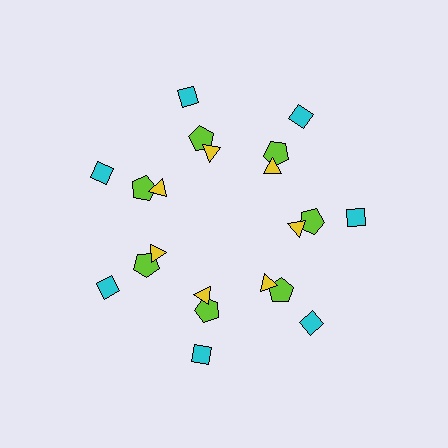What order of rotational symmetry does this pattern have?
This pattern has 7-fold rotational symmetry.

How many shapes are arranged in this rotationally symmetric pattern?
There are 21 shapes, arranged in 7 groups of 3.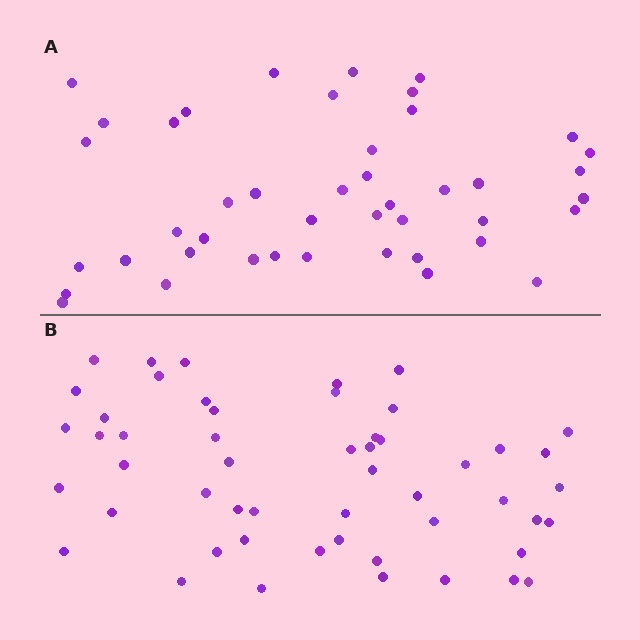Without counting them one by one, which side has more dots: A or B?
Region B (the bottom region) has more dots.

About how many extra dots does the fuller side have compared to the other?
Region B has roughly 8 or so more dots than region A.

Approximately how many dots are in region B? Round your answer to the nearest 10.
About 50 dots. (The exact count is 52, which rounds to 50.)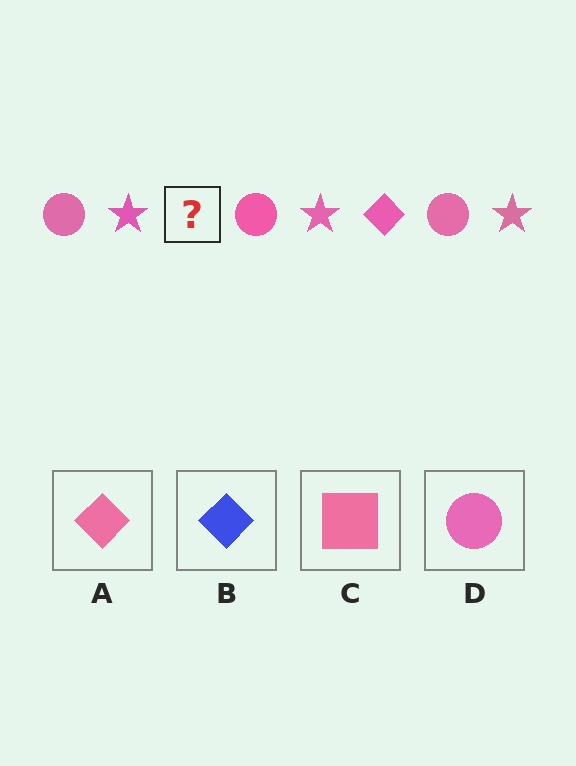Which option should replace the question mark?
Option A.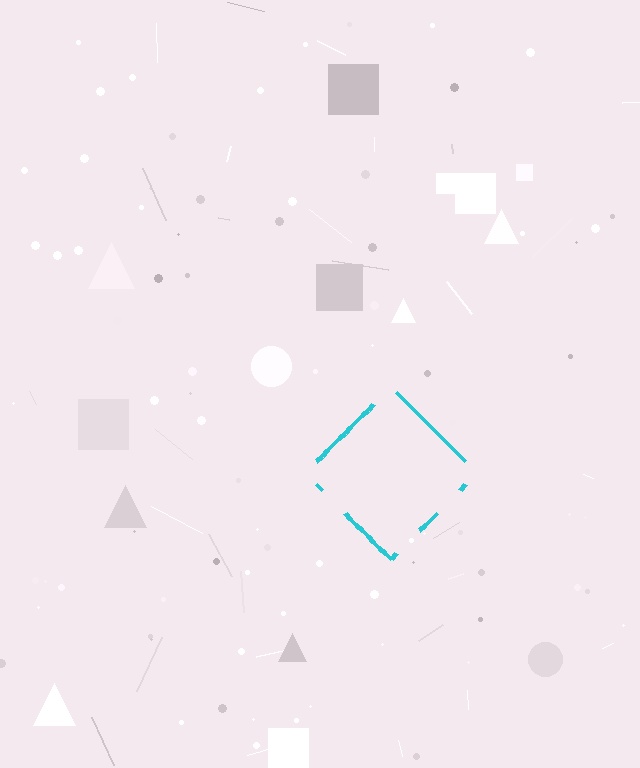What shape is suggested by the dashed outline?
The dashed outline suggests a diamond.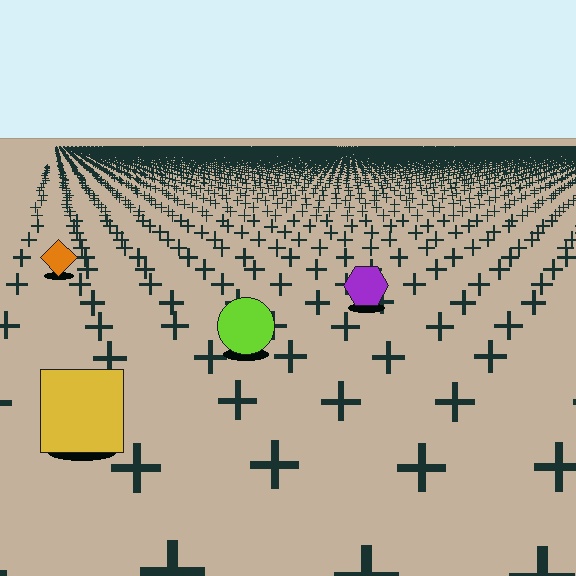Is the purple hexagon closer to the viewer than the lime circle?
No. The lime circle is closer — you can tell from the texture gradient: the ground texture is coarser near it.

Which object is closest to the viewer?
The yellow square is closest. The texture marks near it are larger and more spread out.